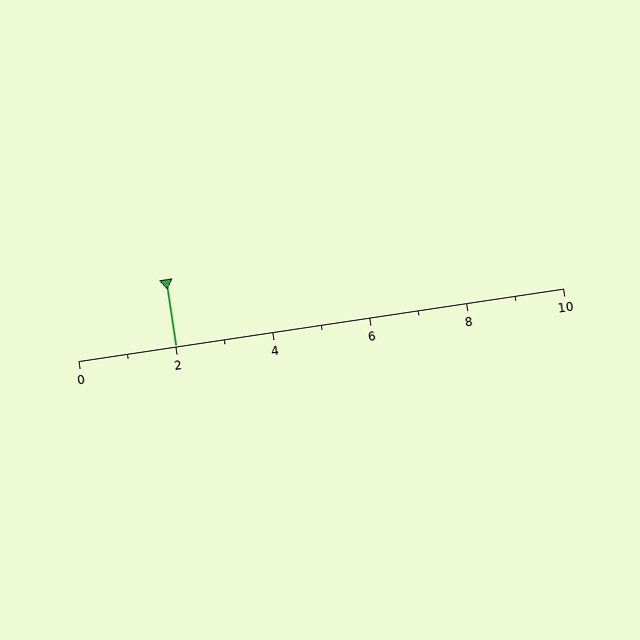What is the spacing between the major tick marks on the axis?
The major ticks are spaced 2 apart.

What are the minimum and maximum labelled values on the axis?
The axis runs from 0 to 10.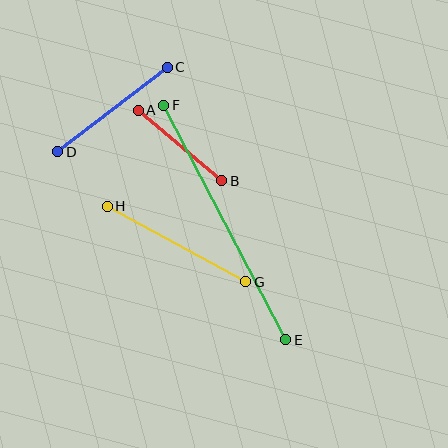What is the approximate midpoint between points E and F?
The midpoint is at approximately (225, 222) pixels.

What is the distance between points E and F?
The distance is approximately 264 pixels.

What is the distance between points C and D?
The distance is approximately 138 pixels.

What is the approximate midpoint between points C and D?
The midpoint is at approximately (112, 109) pixels.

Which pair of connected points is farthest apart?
Points E and F are farthest apart.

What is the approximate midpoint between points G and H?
The midpoint is at approximately (176, 244) pixels.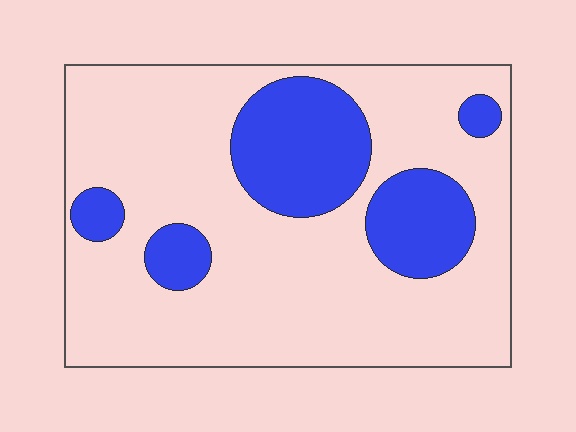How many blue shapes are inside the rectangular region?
5.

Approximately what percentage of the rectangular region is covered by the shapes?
Approximately 25%.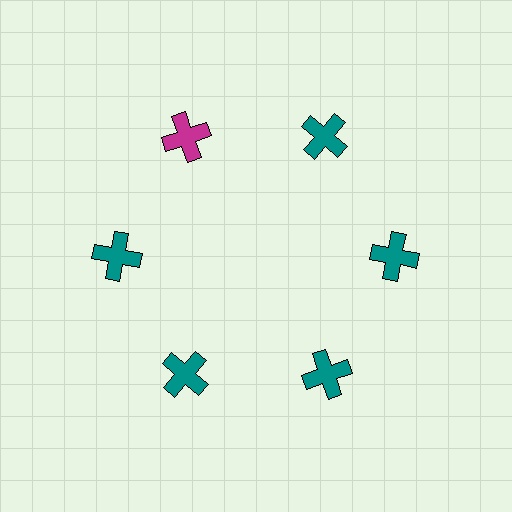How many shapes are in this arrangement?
There are 6 shapes arranged in a ring pattern.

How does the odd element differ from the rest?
It has a different color: magenta instead of teal.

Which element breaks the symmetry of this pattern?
The magenta cross at roughly the 11 o'clock position breaks the symmetry. All other shapes are teal crosses.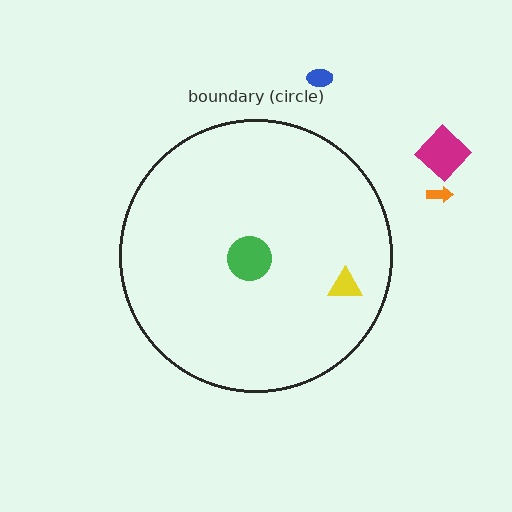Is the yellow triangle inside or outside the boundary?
Inside.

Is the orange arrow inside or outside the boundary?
Outside.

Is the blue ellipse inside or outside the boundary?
Outside.